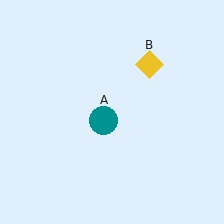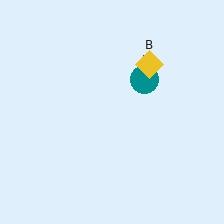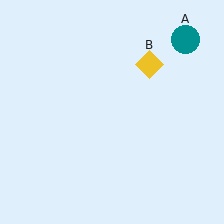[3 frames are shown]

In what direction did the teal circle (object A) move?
The teal circle (object A) moved up and to the right.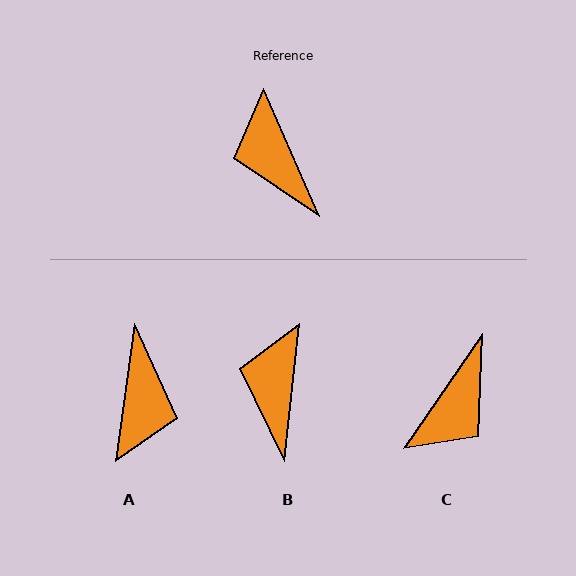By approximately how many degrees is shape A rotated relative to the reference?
Approximately 149 degrees counter-clockwise.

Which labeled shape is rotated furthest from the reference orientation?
A, about 149 degrees away.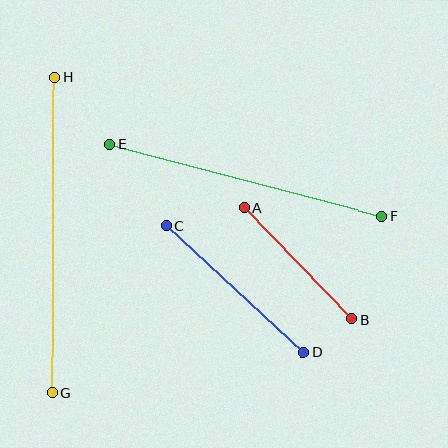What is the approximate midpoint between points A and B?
The midpoint is at approximately (298, 263) pixels.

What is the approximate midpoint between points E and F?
The midpoint is at approximately (246, 180) pixels.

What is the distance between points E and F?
The distance is approximately 281 pixels.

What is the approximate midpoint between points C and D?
The midpoint is at approximately (235, 289) pixels.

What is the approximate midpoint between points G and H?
The midpoint is at approximately (53, 235) pixels.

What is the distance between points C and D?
The distance is approximately 187 pixels.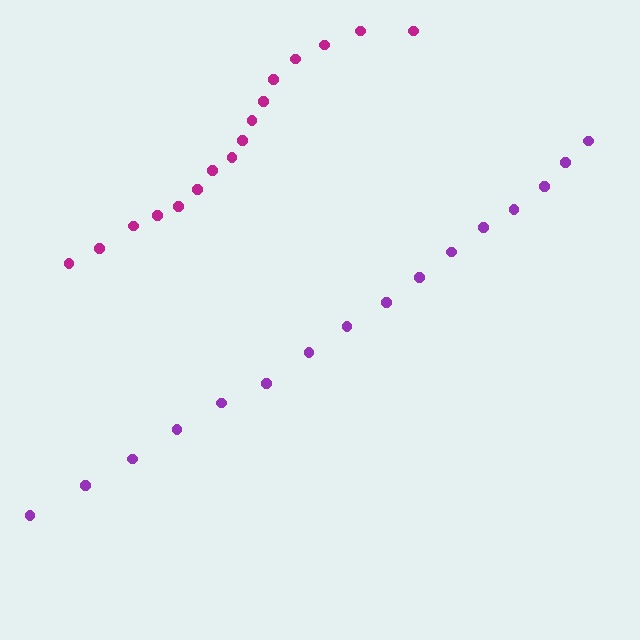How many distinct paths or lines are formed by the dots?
There are 2 distinct paths.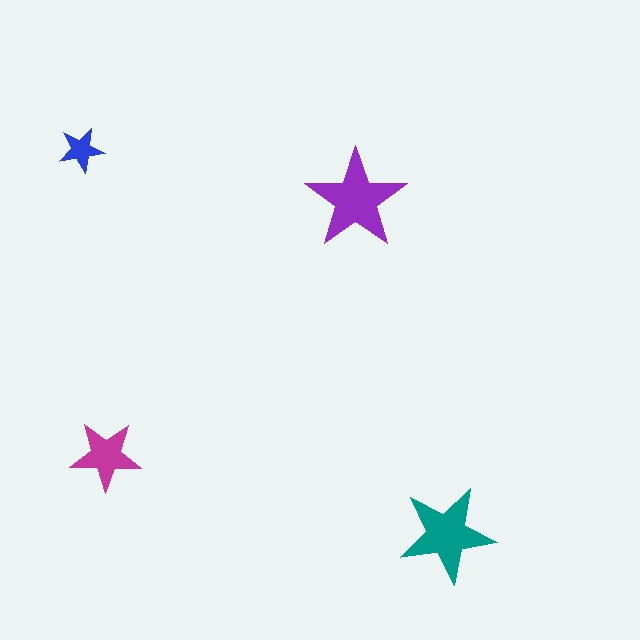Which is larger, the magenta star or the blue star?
The magenta one.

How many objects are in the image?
There are 4 objects in the image.